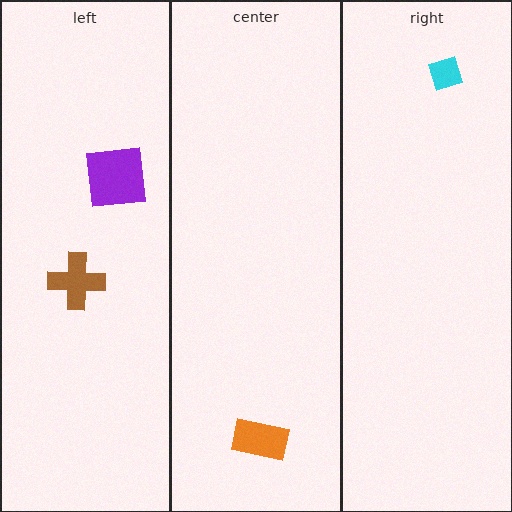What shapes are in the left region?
The brown cross, the purple square.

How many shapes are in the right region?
1.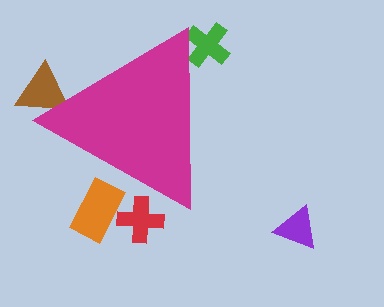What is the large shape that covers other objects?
A magenta triangle.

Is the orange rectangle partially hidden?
Yes, the orange rectangle is partially hidden behind the magenta triangle.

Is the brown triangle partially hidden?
Yes, the brown triangle is partially hidden behind the magenta triangle.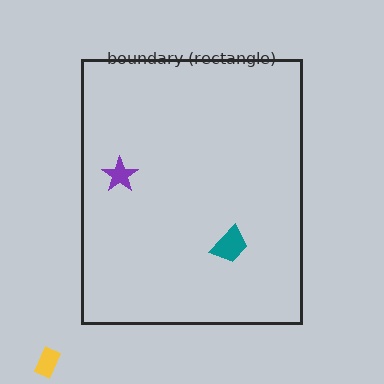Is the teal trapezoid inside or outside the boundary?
Inside.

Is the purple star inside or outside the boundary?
Inside.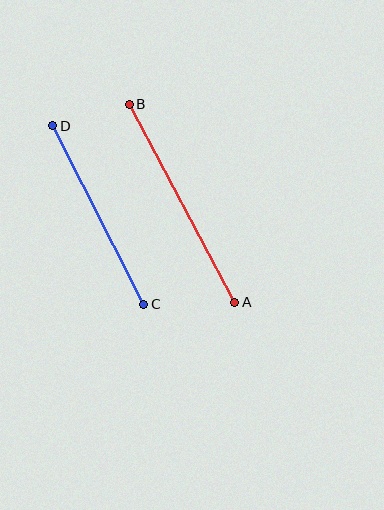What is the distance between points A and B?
The distance is approximately 224 pixels.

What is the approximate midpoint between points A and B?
The midpoint is at approximately (182, 203) pixels.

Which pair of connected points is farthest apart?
Points A and B are farthest apart.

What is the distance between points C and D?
The distance is approximately 200 pixels.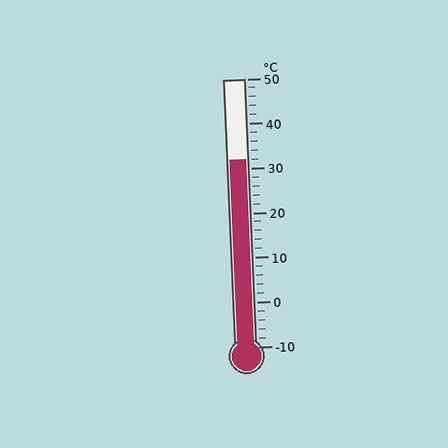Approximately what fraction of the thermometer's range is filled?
The thermometer is filled to approximately 70% of its range.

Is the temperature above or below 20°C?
The temperature is above 20°C.